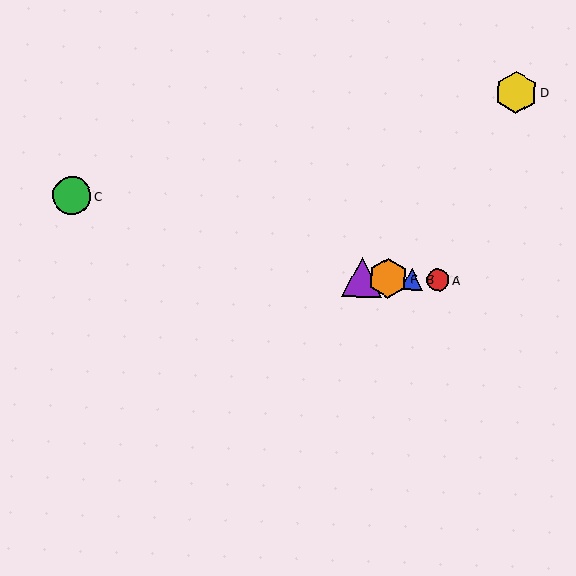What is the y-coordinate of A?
Object A is at y≈280.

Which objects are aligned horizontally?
Objects A, B, E, F are aligned horizontally.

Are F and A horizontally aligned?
Yes, both are at y≈278.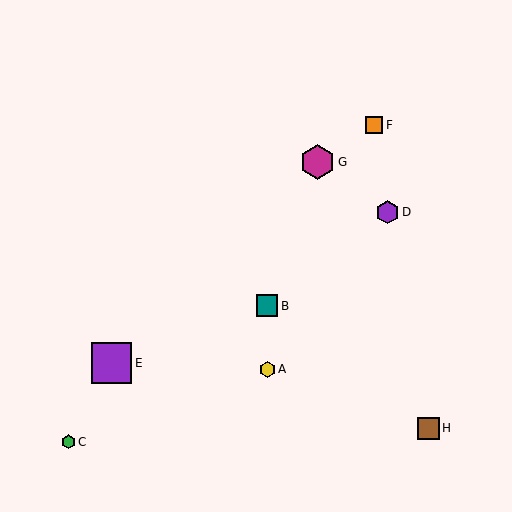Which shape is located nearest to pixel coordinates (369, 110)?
The orange square (labeled F) at (374, 125) is nearest to that location.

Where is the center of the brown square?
The center of the brown square is at (428, 428).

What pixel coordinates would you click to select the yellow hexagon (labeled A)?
Click at (267, 369) to select the yellow hexagon A.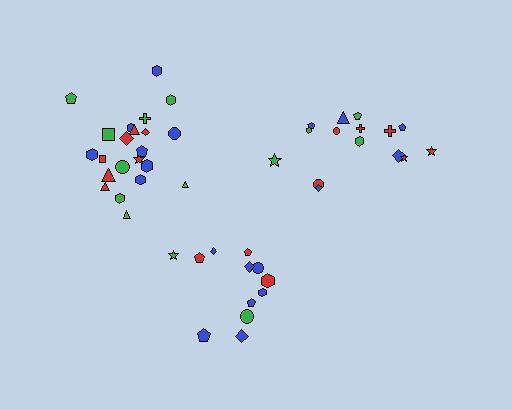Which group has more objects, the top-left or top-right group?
The top-left group.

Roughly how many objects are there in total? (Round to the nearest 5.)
Roughly 50 objects in total.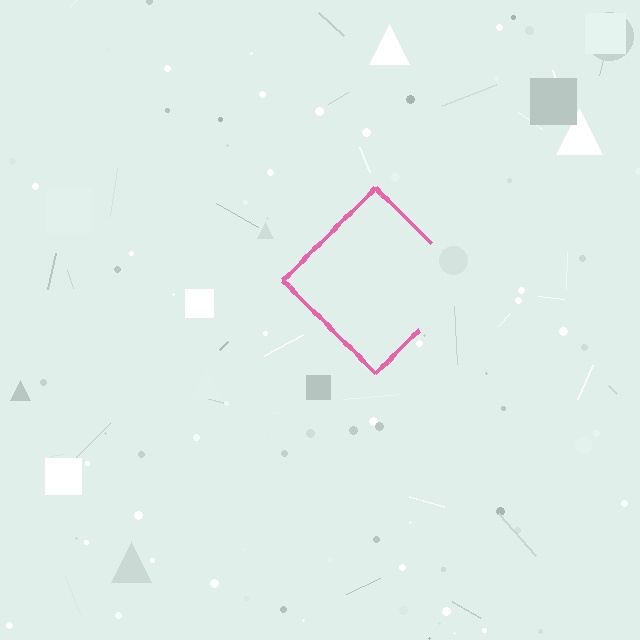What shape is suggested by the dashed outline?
The dashed outline suggests a diamond.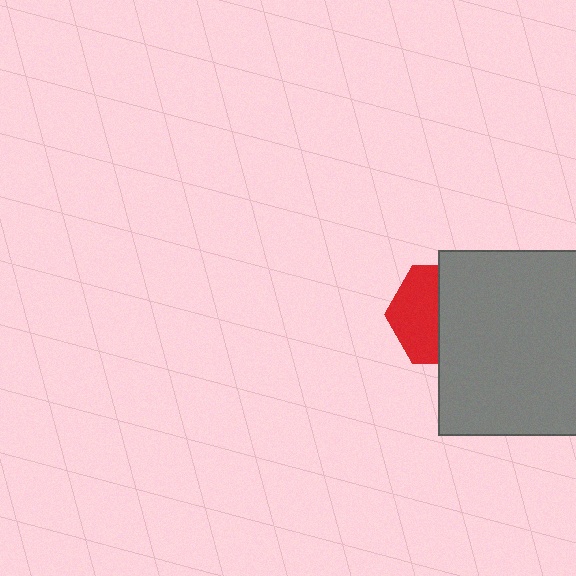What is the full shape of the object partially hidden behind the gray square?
The partially hidden object is a red hexagon.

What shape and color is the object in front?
The object in front is a gray square.